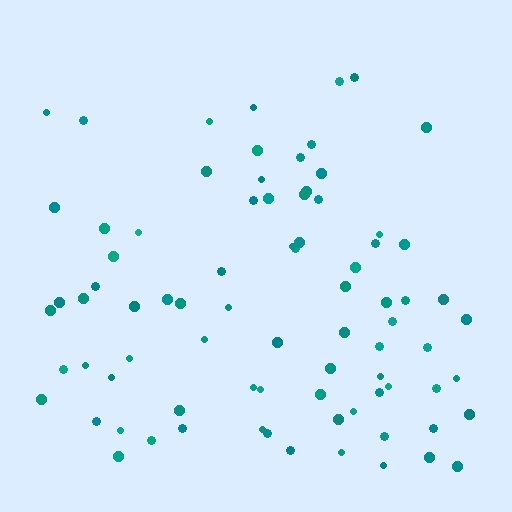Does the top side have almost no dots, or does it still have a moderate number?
Still a moderate number, just noticeably fewer than the bottom.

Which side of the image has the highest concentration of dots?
The bottom.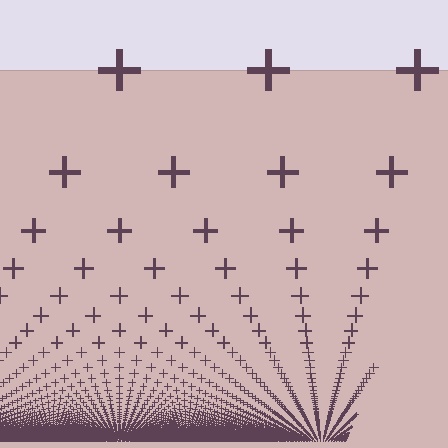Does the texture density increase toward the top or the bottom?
Density increases toward the bottom.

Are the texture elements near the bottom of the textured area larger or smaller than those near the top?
Smaller. The gradient is inverted — elements near the bottom are smaller and denser.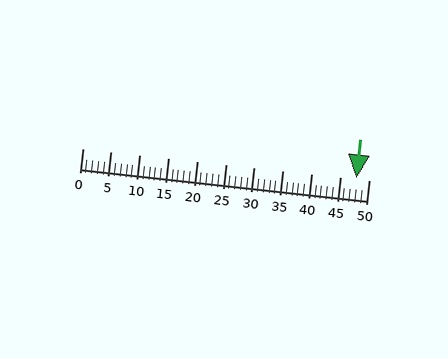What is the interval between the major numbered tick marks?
The major tick marks are spaced 5 units apart.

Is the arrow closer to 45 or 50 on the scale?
The arrow is closer to 50.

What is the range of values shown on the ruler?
The ruler shows values from 0 to 50.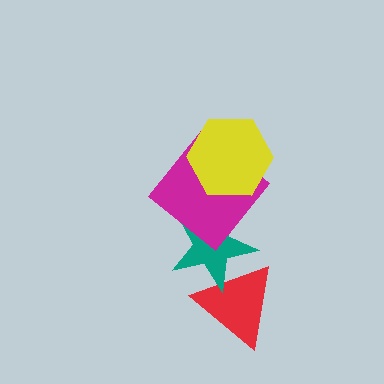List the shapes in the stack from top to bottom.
From top to bottom: the yellow hexagon, the magenta diamond, the teal star, the red triangle.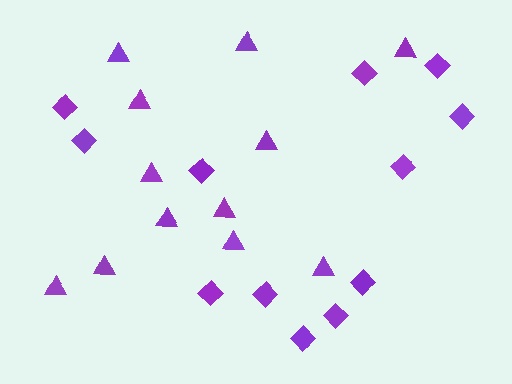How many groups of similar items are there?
There are 2 groups: one group of triangles (12) and one group of diamonds (12).